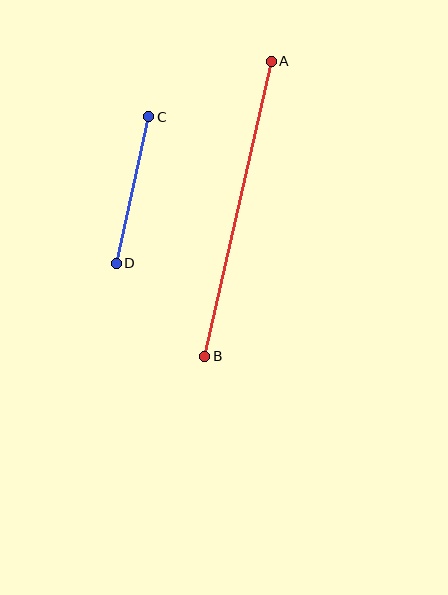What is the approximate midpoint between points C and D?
The midpoint is at approximately (132, 190) pixels.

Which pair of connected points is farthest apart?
Points A and B are farthest apart.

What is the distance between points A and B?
The distance is approximately 303 pixels.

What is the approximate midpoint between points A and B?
The midpoint is at approximately (238, 209) pixels.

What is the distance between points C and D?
The distance is approximately 150 pixels.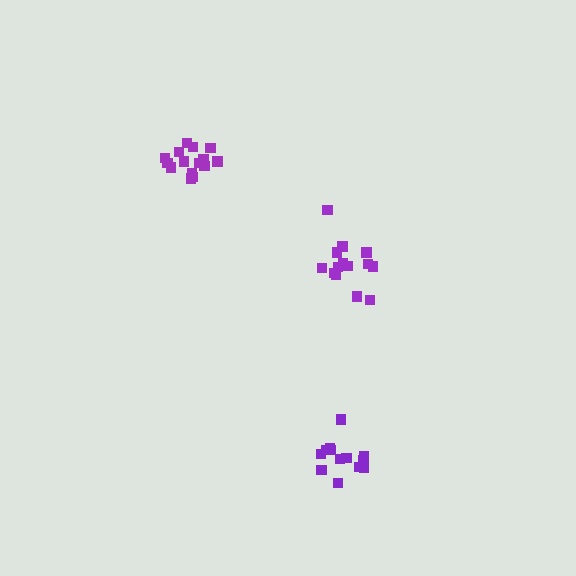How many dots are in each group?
Group 1: 16 dots, Group 2: 13 dots, Group 3: 14 dots (43 total).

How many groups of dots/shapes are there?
There are 3 groups.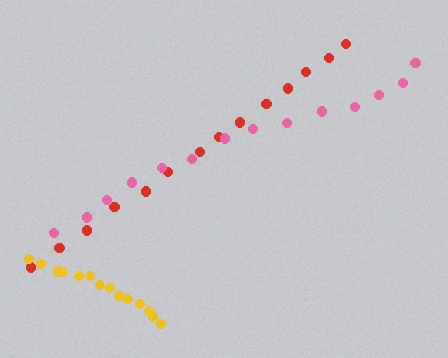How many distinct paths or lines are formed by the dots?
There are 3 distinct paths.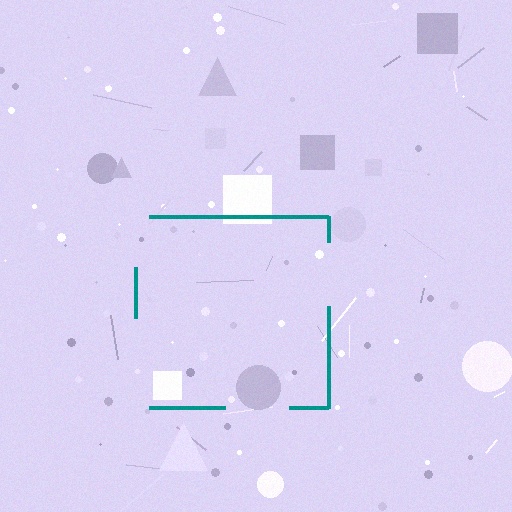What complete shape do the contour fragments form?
The contour fragments form a square.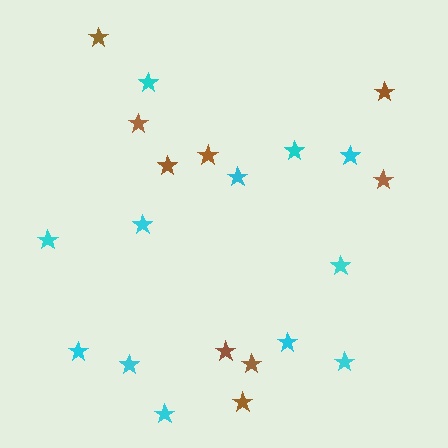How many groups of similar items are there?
There are 2 groups: one group of cyan stars (12) and one group of brown stars (9).